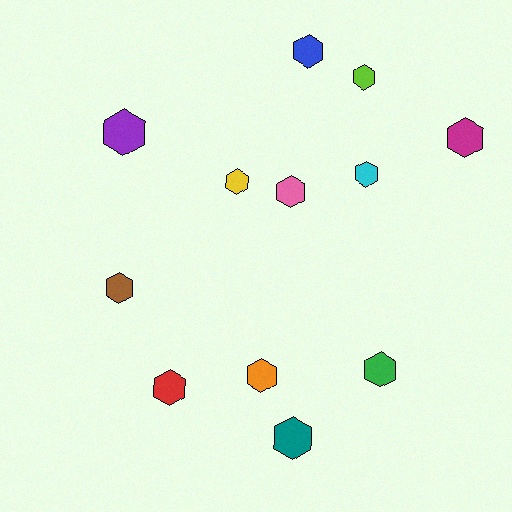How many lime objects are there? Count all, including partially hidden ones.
There is 1 lime object.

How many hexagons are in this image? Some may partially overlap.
There are 12 hexagons.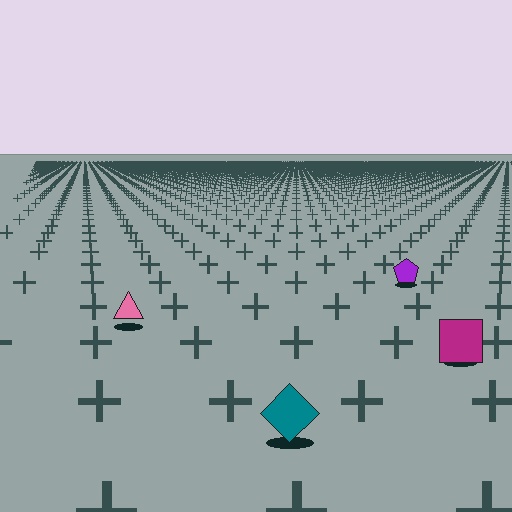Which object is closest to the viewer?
The teal diamond is closest. The texture marks near it are larger and more spread out.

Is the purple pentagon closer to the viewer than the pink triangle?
No. The pink triangle is closer — you can tell from the texture gradient: the ground texture is coarser near it.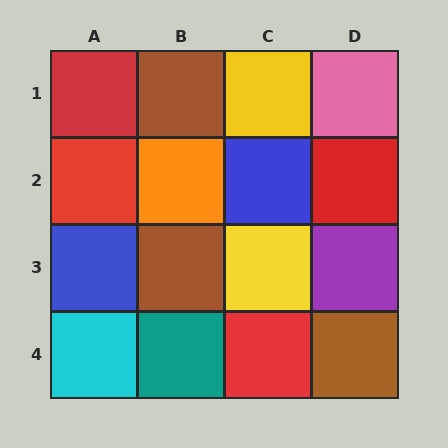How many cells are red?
4 cells are red.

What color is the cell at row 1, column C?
Yellow.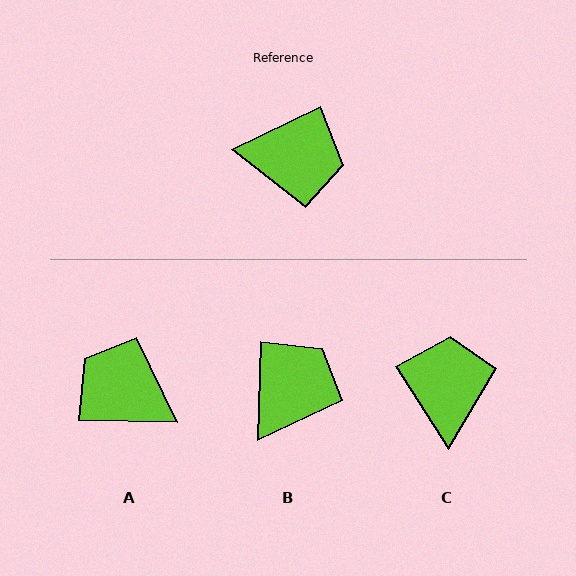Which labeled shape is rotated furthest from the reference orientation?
A, about 154 degrees away.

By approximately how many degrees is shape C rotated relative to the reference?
Approximately 97 degrees counter-clockwise.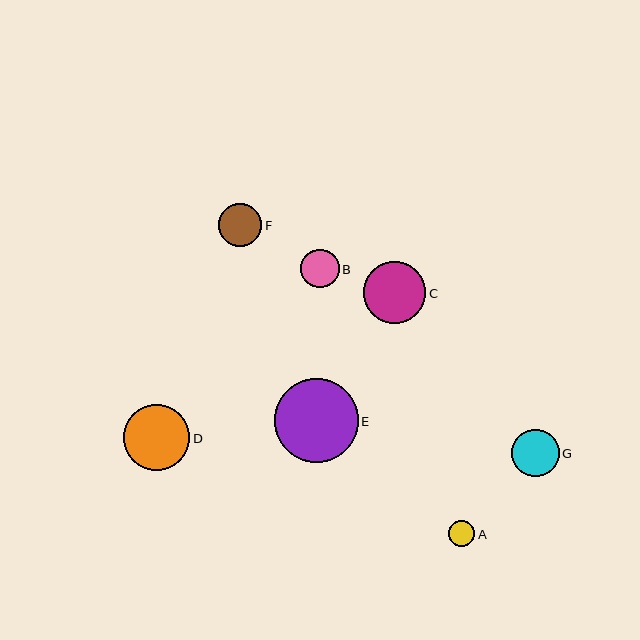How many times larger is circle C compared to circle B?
Circle C is approximately 1.6 times the size of circle B.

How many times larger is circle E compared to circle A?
Circle E is approximately 3.2 times the size of circle A.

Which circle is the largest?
Circle E is the largest with a size of approximately 84 pixels.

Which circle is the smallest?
Circle A is the smallest with a size of approximately 27 pixels.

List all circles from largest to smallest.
From largest to smallest: E, D, C, G, F, B, A.